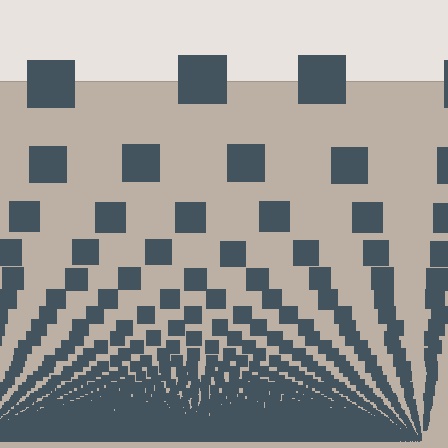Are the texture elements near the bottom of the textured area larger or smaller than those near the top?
Smaller. The gradient is inverted — elements near the bottom are smaller and denser.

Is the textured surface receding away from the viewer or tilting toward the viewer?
The surface appears to tilt toward the viewer. Texture elements get larger and sparser toward the top.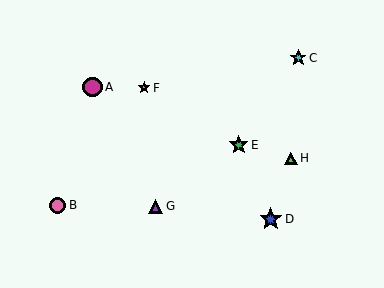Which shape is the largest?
The blue star (labeled D) is the largest.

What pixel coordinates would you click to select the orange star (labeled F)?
Click at (144, 88) to select the orange star F.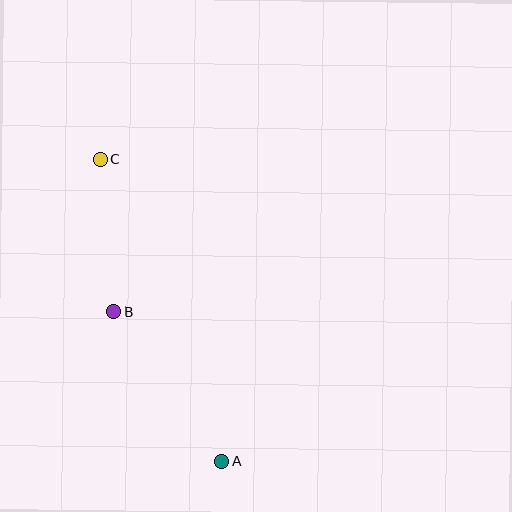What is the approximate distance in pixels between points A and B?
The distance between A and B is approximately 183 pixels.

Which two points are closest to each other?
Points B and C are closest to each other.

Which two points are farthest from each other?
Points A and C are farthest from each other.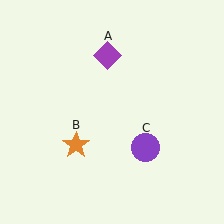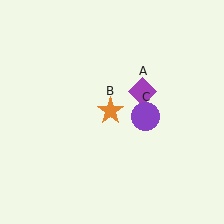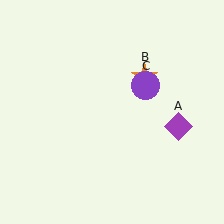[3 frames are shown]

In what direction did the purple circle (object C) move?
The purple circle (object C) moved up.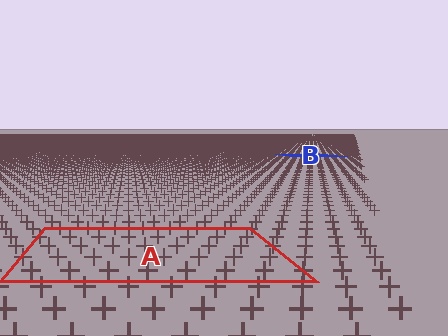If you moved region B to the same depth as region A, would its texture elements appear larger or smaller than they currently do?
They would appear larger. At a closer depth, the same texture elements are projected at a bigger on-screen size.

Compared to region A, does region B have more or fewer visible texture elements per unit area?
Region B has more texture elements per unit area — they are packed more densely because it is farther away.